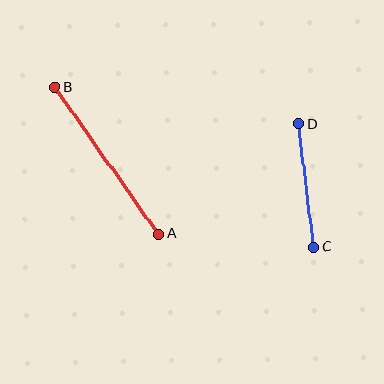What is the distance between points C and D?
The distance is approximately 124 pixels.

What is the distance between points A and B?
The distance is approximately 180 pixels.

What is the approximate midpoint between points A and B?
The midpoint is at approximately (107, 161) pixels.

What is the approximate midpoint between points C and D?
The midpoint is at approximately (306, 185) pixels.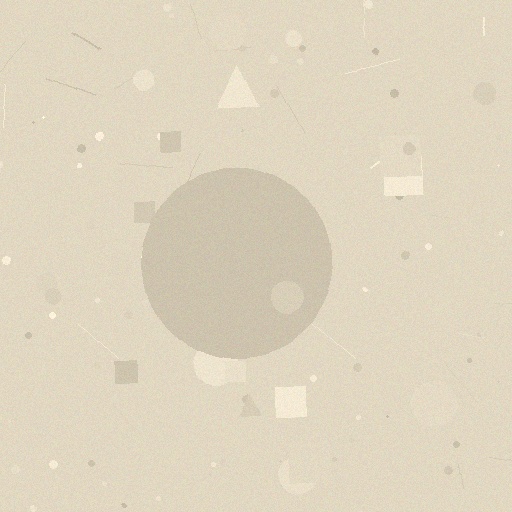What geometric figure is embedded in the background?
A circle is embedded in the background.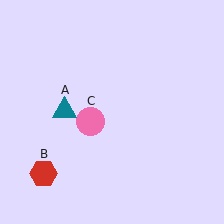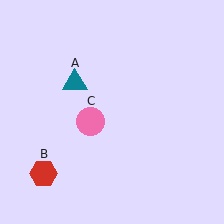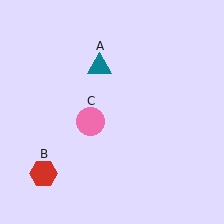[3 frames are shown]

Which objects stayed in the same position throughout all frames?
Red hexagon (object B) and pink circle (object C) remained stationary.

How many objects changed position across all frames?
1 object changed position: teal triangle (object A).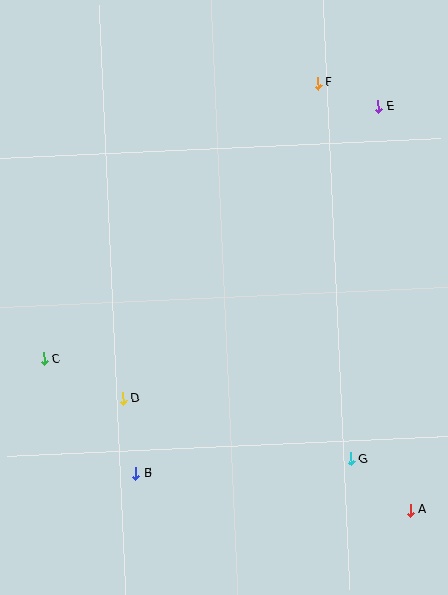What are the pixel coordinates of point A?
Point A is at (410, 510).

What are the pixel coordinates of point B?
Point B is at (136, 473).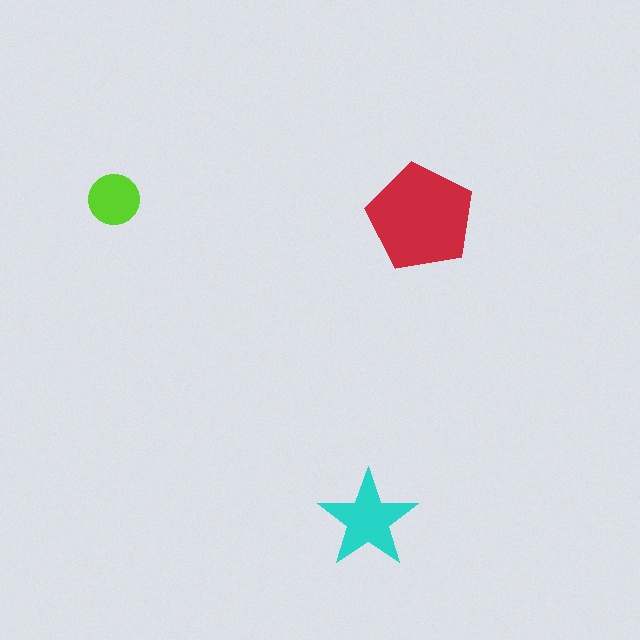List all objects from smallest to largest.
The lime circle, the cyan star, the red pentagon.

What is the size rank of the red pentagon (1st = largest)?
1st.